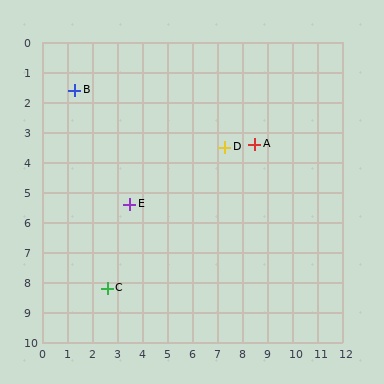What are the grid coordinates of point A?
Point A is at approximately (8.5, 3.4).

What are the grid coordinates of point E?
Point E is at approximately (3.5, 5.4).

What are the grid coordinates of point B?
Point B is at approximately (1.3, 1.6).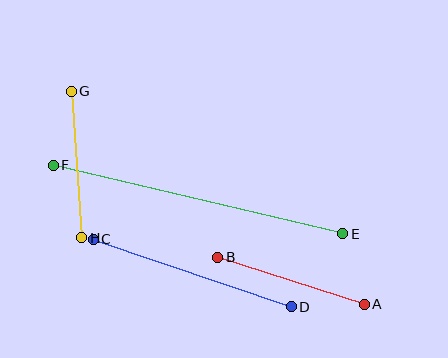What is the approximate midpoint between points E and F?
The midpoint is at approximately (198, 199) pixels.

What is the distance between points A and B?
The distance is approximately 154 pixels.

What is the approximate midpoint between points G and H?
The midpoint is at approximately (77, 164) pixels.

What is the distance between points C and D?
The distance is approximately 209 pixels.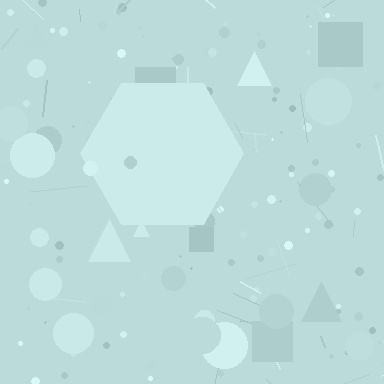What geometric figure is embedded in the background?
A hexagon is embedded in the background.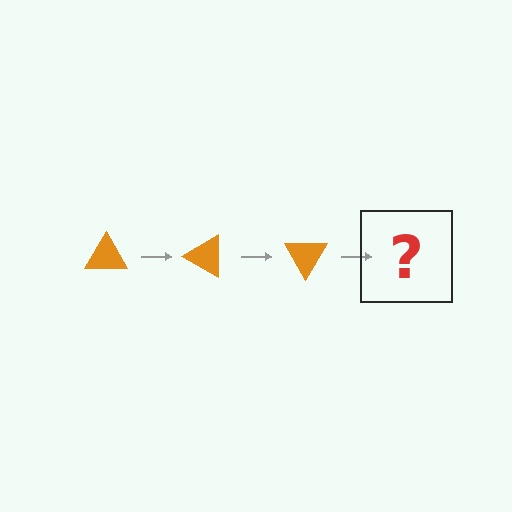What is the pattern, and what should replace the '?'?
The pattern is that the triangle rotates 30 degrees each step. The '?' should be an orange triangle rotated 90 degrees.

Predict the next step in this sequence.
The next step is an orange triangle rotated 90 degrees.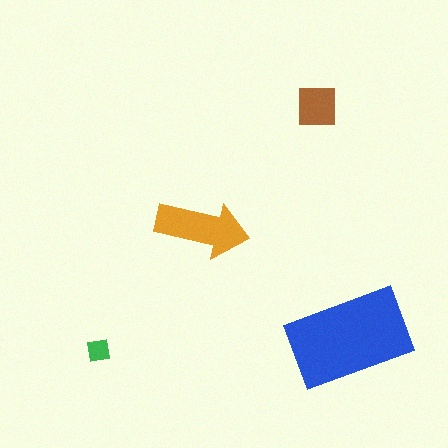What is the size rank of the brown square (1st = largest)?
3rd.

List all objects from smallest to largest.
The green square, the brown square, the orange arrow, the blue rectangle.